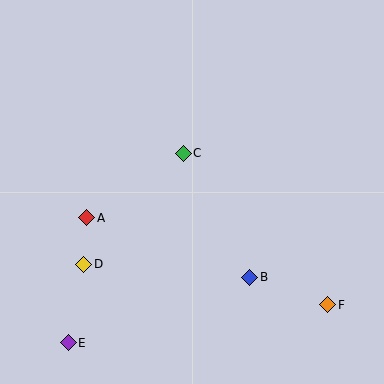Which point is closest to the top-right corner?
Point C is closest to the top-right corner.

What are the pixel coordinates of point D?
Point D is at (84, 264).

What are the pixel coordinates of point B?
Point B is at (250, 277).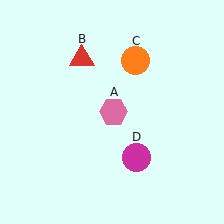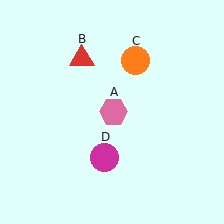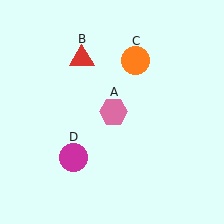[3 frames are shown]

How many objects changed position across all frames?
1 object changed position: magenta circle (object D).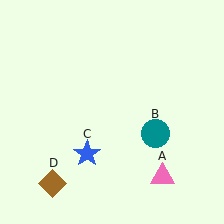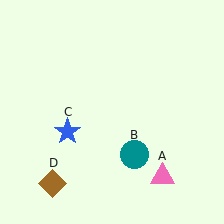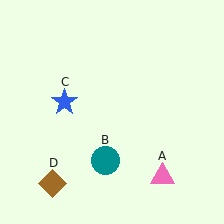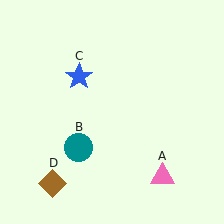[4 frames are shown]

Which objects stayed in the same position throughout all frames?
Pink triangle (object A) and brown diamond (object D) remained stationary.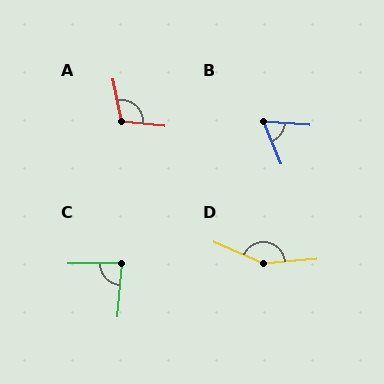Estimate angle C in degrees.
Approximately 85 degrees.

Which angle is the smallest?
B, at approximately 63 degrees.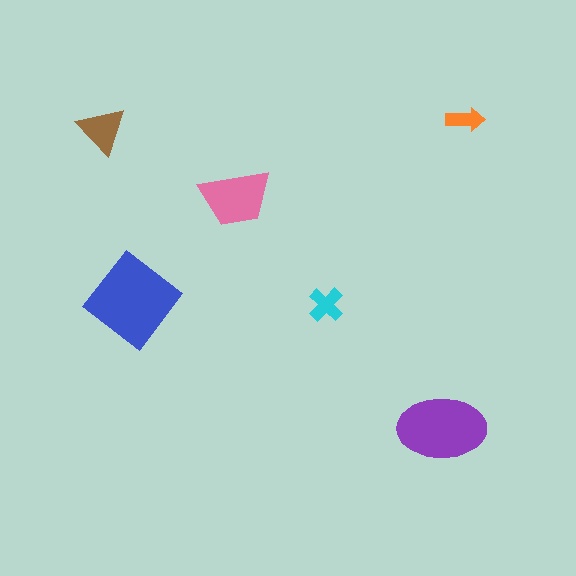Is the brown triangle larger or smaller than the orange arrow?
Larger.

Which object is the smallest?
The orange arrow.